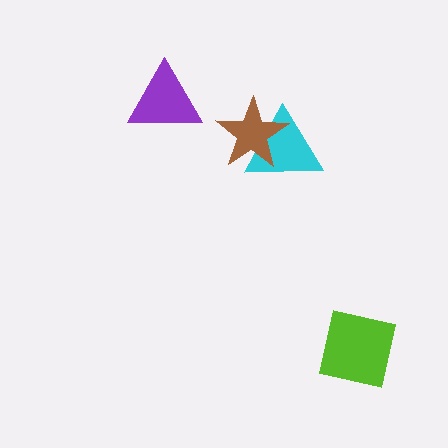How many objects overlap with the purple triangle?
0 objects overlap with the purple triangle.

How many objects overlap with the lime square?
0 objects overlap with the lime square.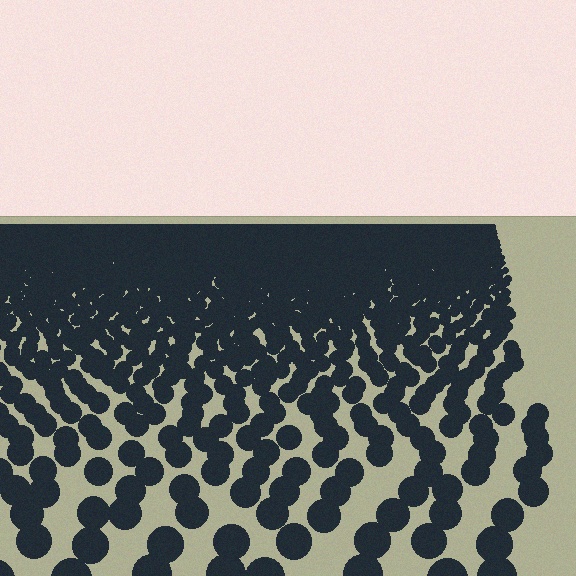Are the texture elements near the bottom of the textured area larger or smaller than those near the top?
Larger. Near the bottom, elements are closer to the viewer and appear at a bigger on-screen size.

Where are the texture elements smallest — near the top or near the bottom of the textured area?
Near the top.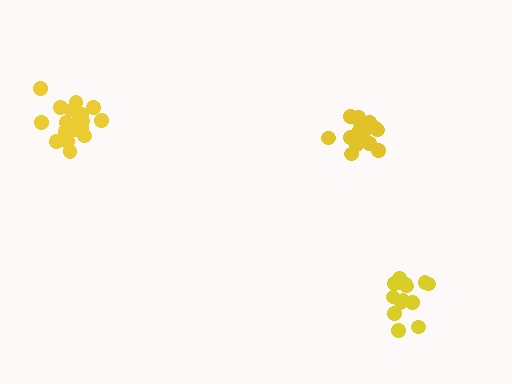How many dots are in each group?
Group 1: 18 dots, Group 2: 15 dots, Group 3: 19 dots (52 total).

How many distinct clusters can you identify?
There are 3 distinct clusters.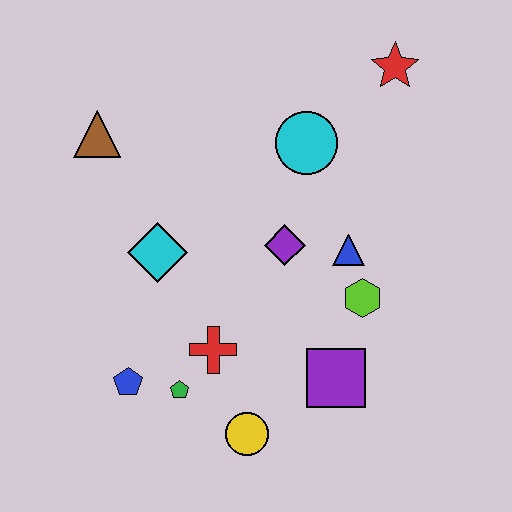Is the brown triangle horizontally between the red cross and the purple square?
No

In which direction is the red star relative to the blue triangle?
The red star is above the blue triangle.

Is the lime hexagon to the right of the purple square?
Yes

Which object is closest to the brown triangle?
The cyan diamond is closest to the brown triangle.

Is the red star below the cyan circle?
No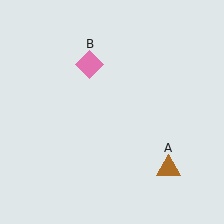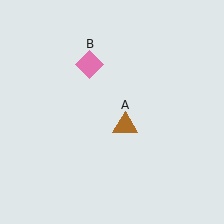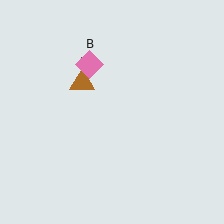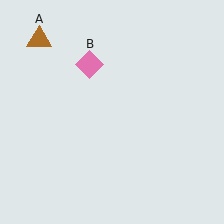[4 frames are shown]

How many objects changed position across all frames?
1 object changed position: brown triangle (object A).